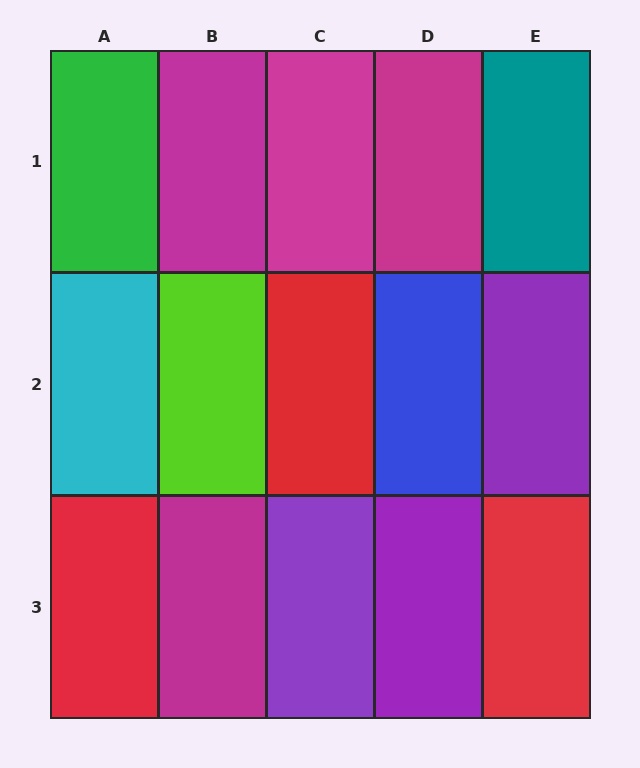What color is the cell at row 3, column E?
Red.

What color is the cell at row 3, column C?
Purple.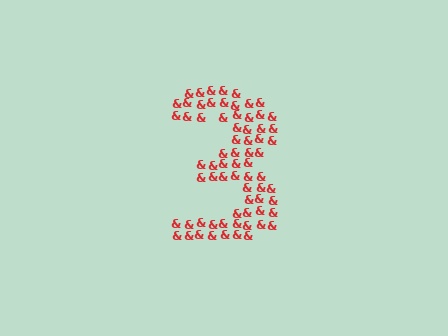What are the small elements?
The small elements are ampersands.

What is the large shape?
The large shape is the digit 3.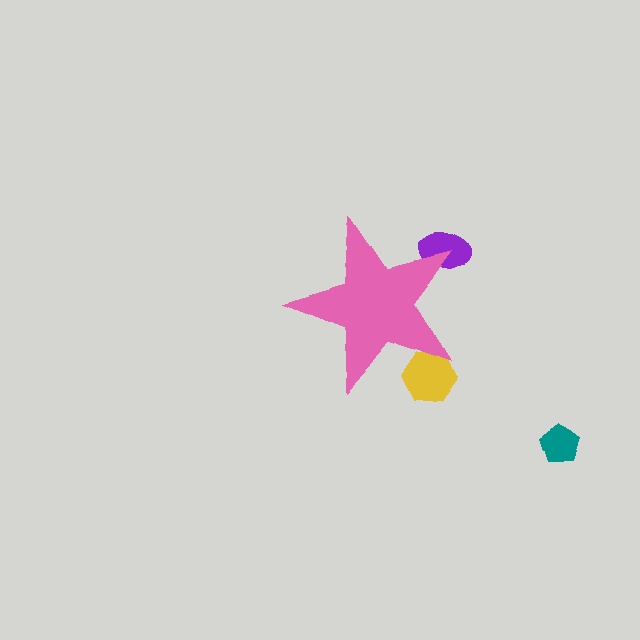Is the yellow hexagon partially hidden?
Yes, the yellow hexagon is partially hidden behind the pink star.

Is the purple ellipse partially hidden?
Yes, the purple ellipse is partially hidden behind the pink star.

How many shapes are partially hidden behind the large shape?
2 shapes are partially hidden.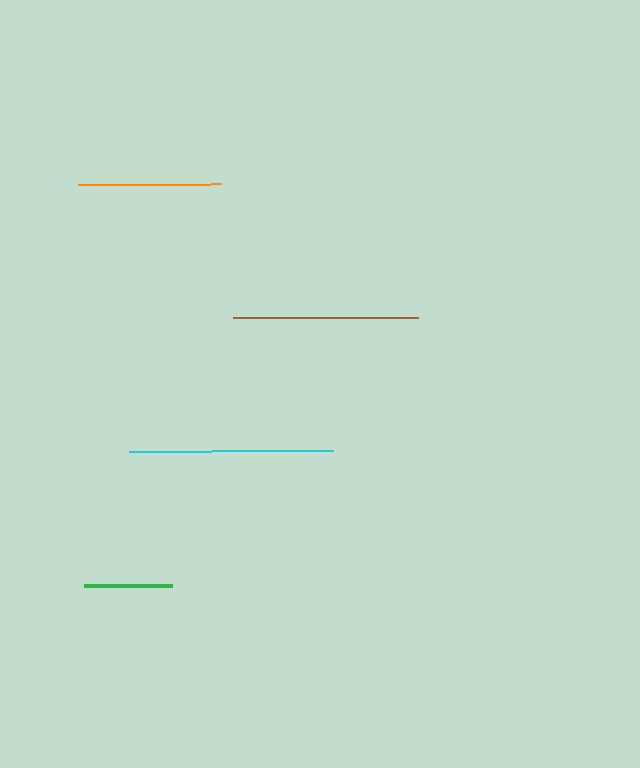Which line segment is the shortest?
The green line is the shortest at approximately 88 pixels.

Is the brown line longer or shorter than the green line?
The brown line is longer than the green line.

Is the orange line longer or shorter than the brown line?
The brown line is longer than the orange line.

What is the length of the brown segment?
The brown segment is approximately 185 pixels long.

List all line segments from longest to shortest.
From longest to shortest: cyan, brown, orange, green.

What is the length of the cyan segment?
The cyan segment is approximately 203 pixels long.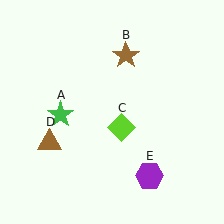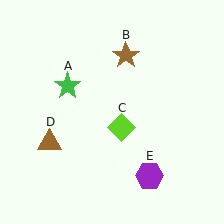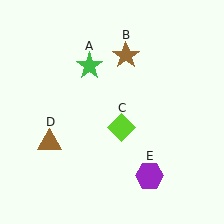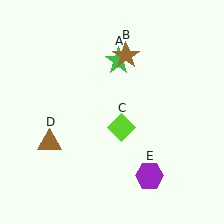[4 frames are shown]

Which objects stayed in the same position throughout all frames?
Brown star (object B) and lime diamond (object C) and brown triangle (object D) and purple hexagon (object E) remained stationary.